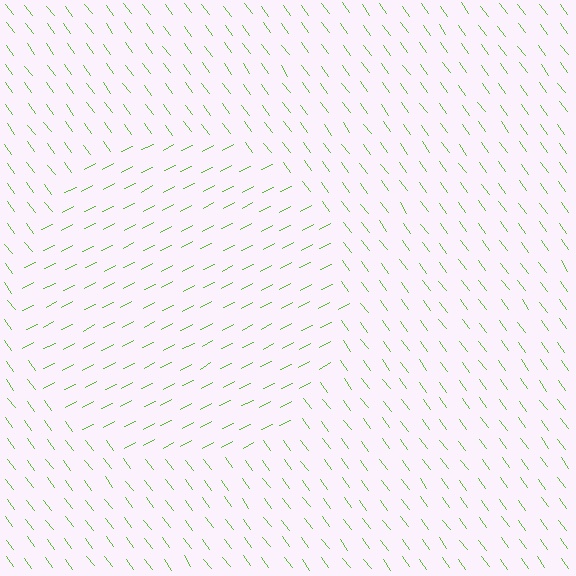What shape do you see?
I see a circle.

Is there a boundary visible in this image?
Yes, there is a texture boundary formed by a change in line orientation.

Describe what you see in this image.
The image is filled with small lime line segments. A circle region in the image has lines oriented differently from the surrounding lines, creating a visible texture boundary.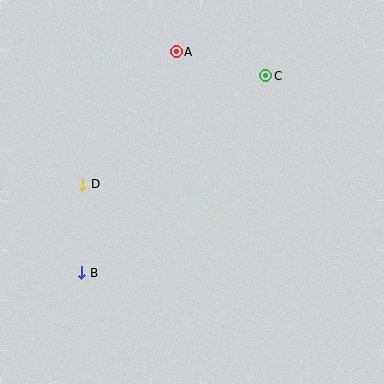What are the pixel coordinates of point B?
Point B is at (82, 273).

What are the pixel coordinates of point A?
Point A is at (176, 52).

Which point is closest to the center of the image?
Point D at (83, 184) is closest to the center.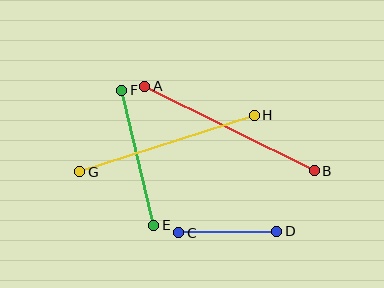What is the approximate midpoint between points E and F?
The midpoint is at approximately (138, 158) pixels.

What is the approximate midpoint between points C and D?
The midpoint is at approximately (228, 232) pixels.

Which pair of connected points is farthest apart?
Points A and B are farthest apart.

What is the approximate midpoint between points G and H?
The midpoint is at approximately (167, 143) pixels.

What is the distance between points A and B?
The distance is approximately 190 pixels.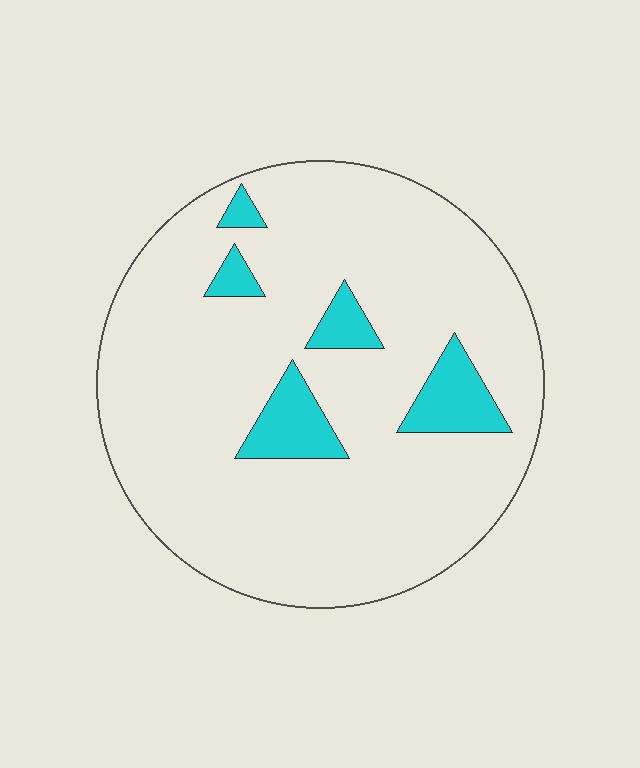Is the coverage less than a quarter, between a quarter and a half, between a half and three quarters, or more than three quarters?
Less than a quarter.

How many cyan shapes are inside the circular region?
5.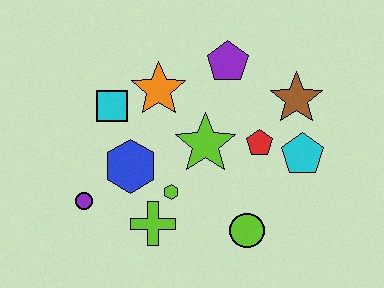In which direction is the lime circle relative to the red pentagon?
The lime circle is below the red pentagon.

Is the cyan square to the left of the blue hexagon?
Yes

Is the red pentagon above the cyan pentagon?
Yes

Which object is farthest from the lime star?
The purple circle is farthest from the lime star.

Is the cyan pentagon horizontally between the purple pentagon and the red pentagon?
No